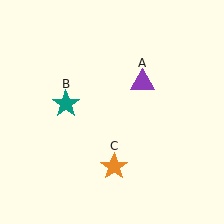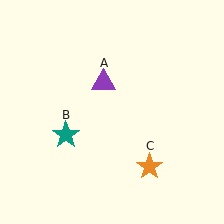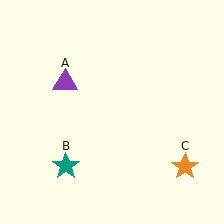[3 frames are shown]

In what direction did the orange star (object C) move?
The orange star (object C) moved right.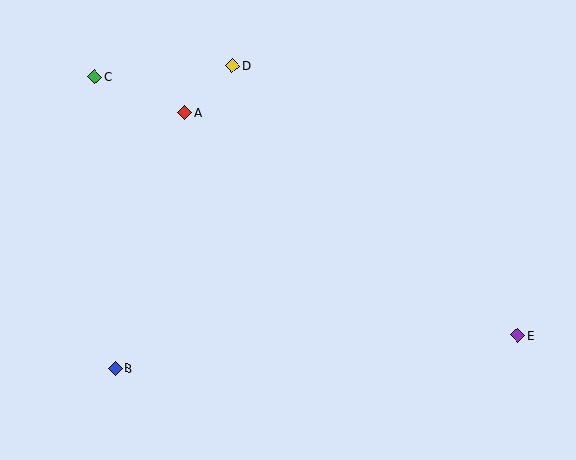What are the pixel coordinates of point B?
Point B is at (115, 368).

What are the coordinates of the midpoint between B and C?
The midpoint between B and C is at (105, 222).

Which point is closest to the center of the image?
Point A at (185, 113) is closest to the center.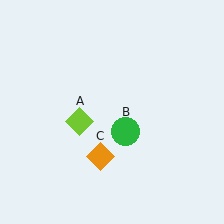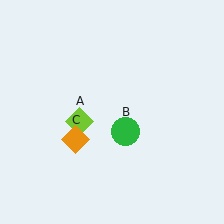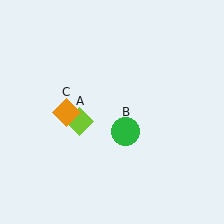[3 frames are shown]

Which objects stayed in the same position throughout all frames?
Lime diamond (object A) and green circle (object B) remained stationary.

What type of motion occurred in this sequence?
The orange diamond (object C) rotated clockwise around the center of the scene.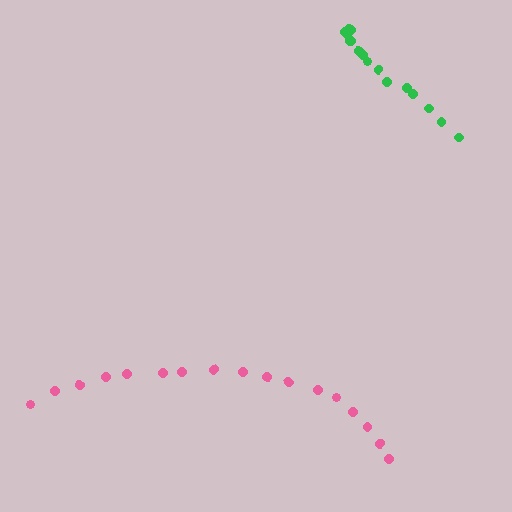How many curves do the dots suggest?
There are 2 distinct paths.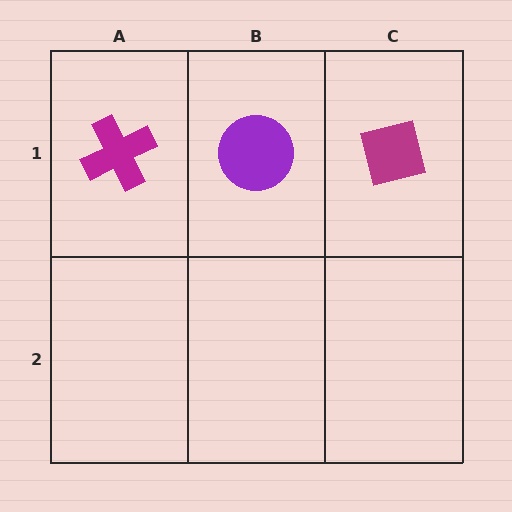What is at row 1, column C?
A magenta square.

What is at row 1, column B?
A purple circle.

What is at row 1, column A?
A magenta cross.